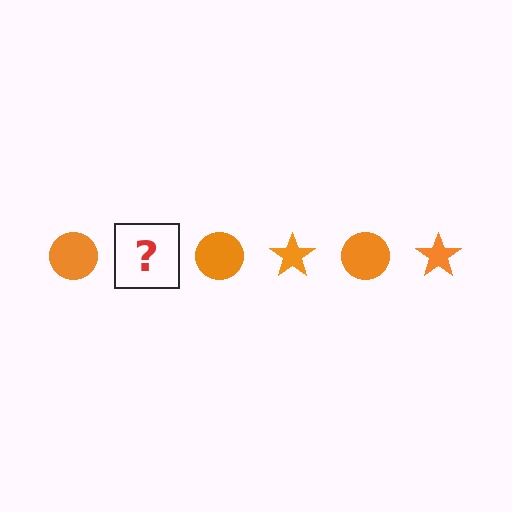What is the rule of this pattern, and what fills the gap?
The rule is that the pattern cycles through circle, star shapes in orange. The gap should be filled with an orange star.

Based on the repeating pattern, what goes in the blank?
The blank should be an orange star.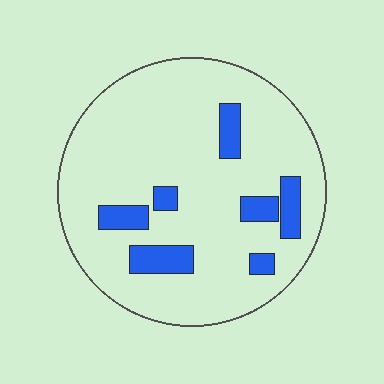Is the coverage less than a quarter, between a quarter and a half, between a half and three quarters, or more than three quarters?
Less than a quarter.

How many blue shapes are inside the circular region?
7.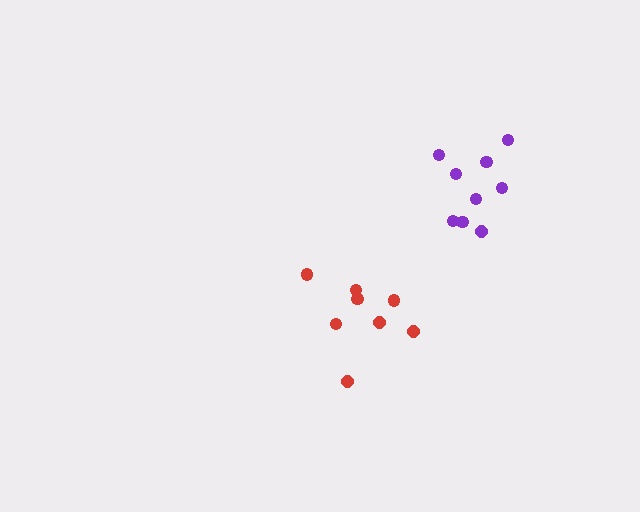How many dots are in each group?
Group 1: 9 dots, Group 2: 8 dots (17 total).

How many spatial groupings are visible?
There are 2 spatial groupings.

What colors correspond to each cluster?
The clusters are colored: purple, red.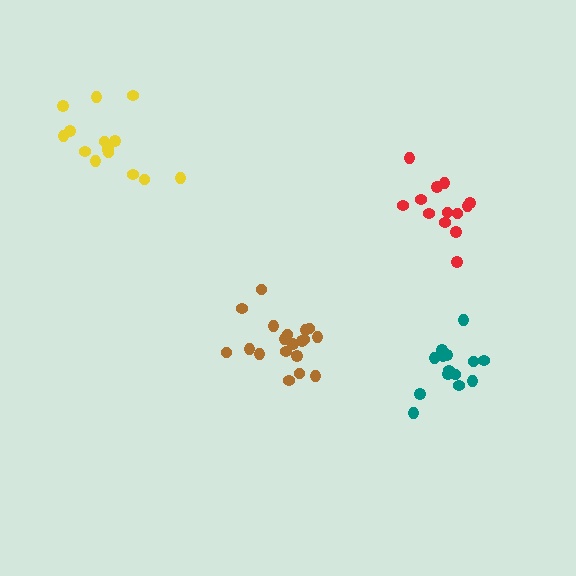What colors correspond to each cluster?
The clusters are colored: teal, brown, yellow, red.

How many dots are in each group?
Group 1: 14 dots, Group 2: 19 dots, Group 3: 15 dots, Group 4: 13 dots (61 total).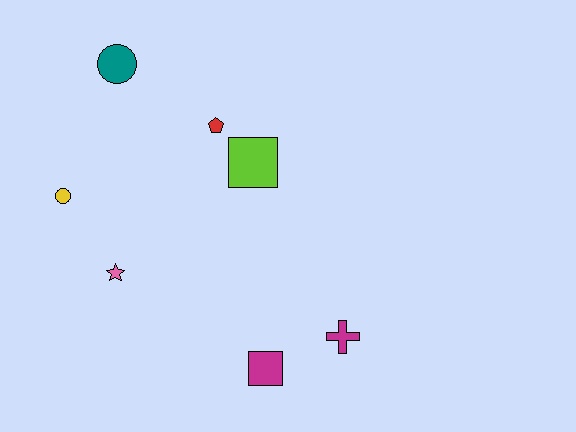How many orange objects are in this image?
There are no orange objects.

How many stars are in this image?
There is 1 star.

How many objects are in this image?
There are 7 objects.